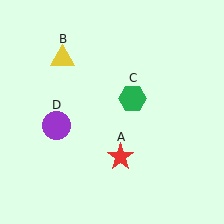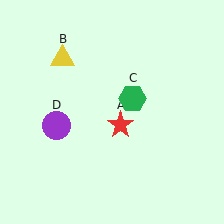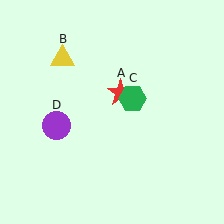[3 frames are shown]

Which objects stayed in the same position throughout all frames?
Yellow triangle (object B) and green hexagon (object C) and purple circle (object D) remained stationary.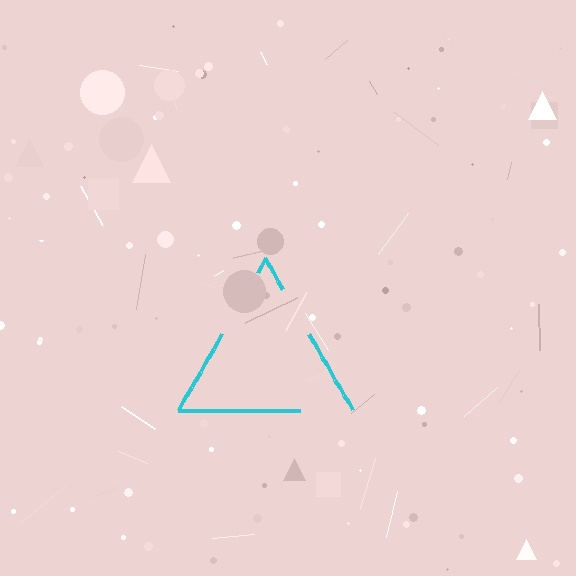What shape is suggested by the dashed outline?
The dashed outline suggests a triangle.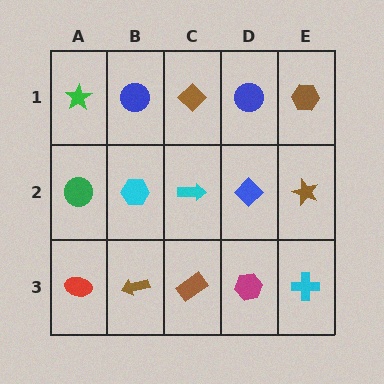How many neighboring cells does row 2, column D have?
4.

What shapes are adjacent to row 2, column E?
A brown hexagon (row 1, column E), a cyan cross (row 3, column E), a blue diamond (row 2, column D).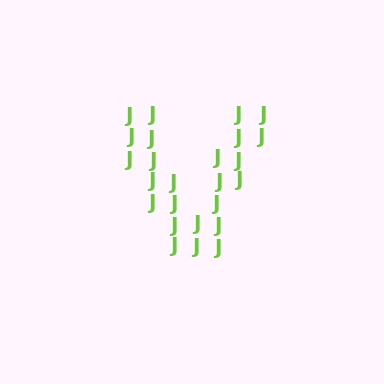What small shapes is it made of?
It is made of small letter J's.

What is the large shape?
The large shape is the letter V.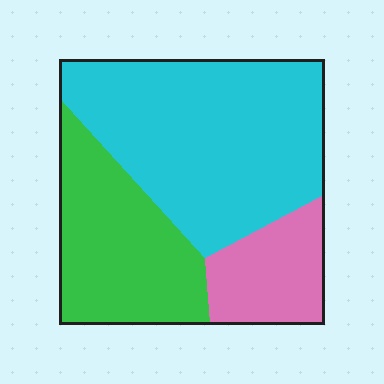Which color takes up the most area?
Cyan, at roughly 55%.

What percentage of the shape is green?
Green covers roughly 30% of the shape.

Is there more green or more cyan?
Cyan.